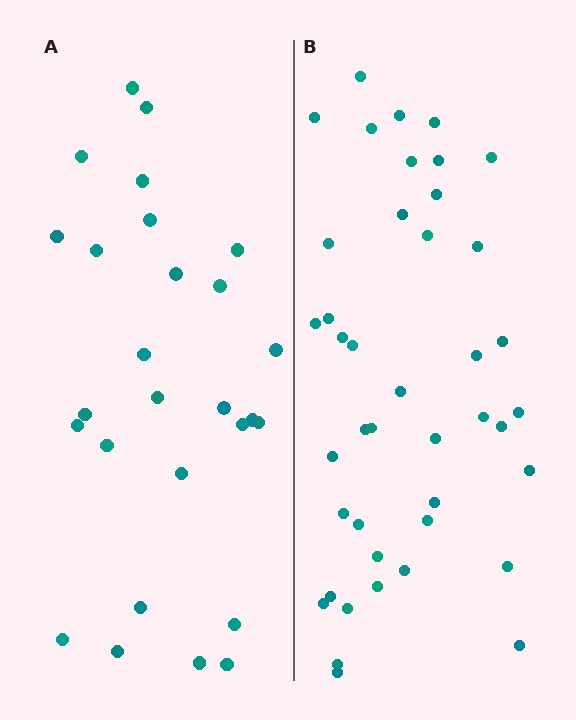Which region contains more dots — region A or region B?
Region B (the right region) has more dots.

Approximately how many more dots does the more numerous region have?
Region B has approximately 15 more dots than region A.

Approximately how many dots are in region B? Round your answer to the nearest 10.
About 40 dots. (The exact count is 42, which rounds to 40.)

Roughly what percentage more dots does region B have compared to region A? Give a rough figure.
About 55% more.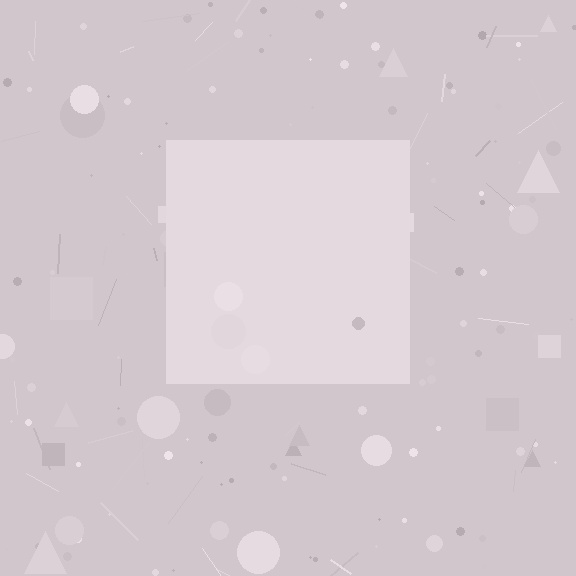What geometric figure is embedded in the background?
A square is embedded in the background.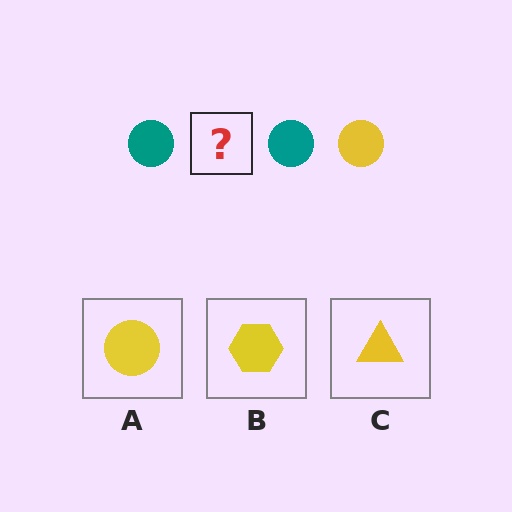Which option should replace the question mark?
Option A.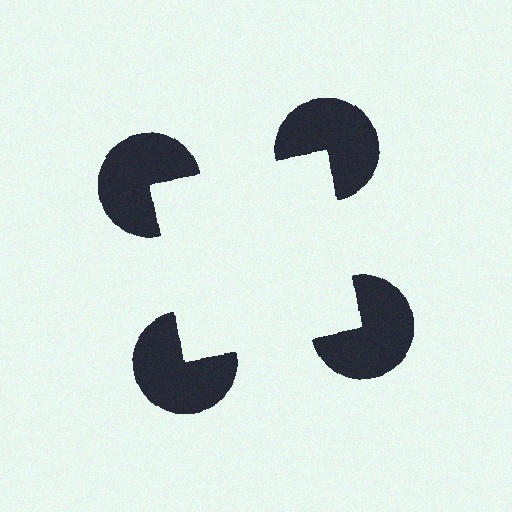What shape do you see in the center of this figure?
An illusory square — its edges are inferred from the aligned wedge cuts in the pac-man discs, not physically drawn.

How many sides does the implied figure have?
4 sides.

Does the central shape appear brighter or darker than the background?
It typically appears slightly brighter than the background, even though no actual brightness change is drawn.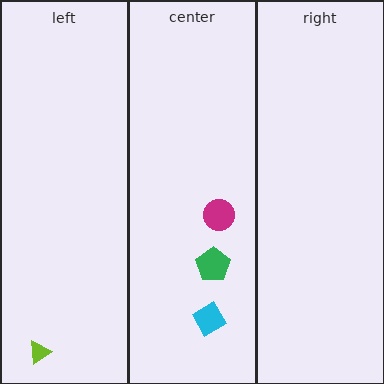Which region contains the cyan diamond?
The center region.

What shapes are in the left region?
The lime triangle.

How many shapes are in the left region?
1.